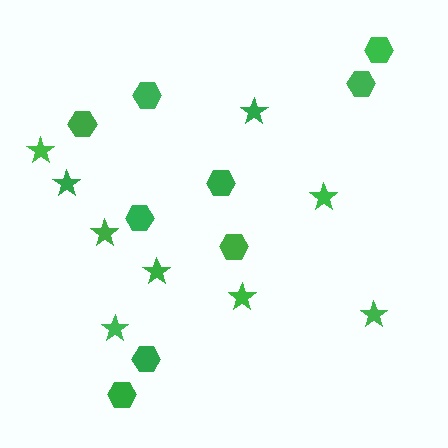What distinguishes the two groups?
There are 2 groups: one group of stars (9) and one group of hexagons (9).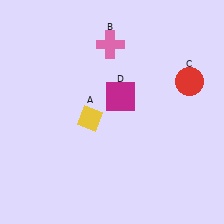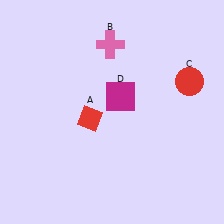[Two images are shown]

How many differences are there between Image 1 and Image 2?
There is 1 difference between the two images.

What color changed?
The diamond (A) changed from yellow in Image 1 to red in Image 2.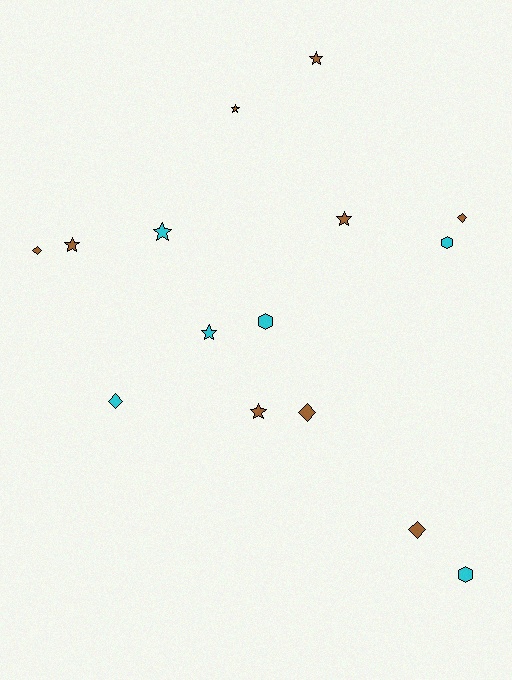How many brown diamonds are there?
There are 4 brown diamonds.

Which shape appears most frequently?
Star, with 7 objects.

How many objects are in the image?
There are 15 objects.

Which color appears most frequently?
Brown, with 9 objects.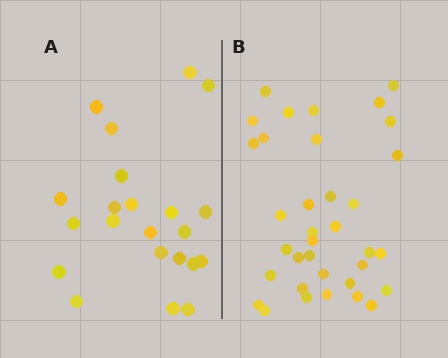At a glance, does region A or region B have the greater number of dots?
Region B (the right region) has more dots.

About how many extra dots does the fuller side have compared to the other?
Region B has approximately 15 more dots than region A.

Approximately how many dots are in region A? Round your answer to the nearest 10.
About 20 dots. (The exact count is 22, which rounds to 20.)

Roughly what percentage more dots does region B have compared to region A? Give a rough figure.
About 60% more.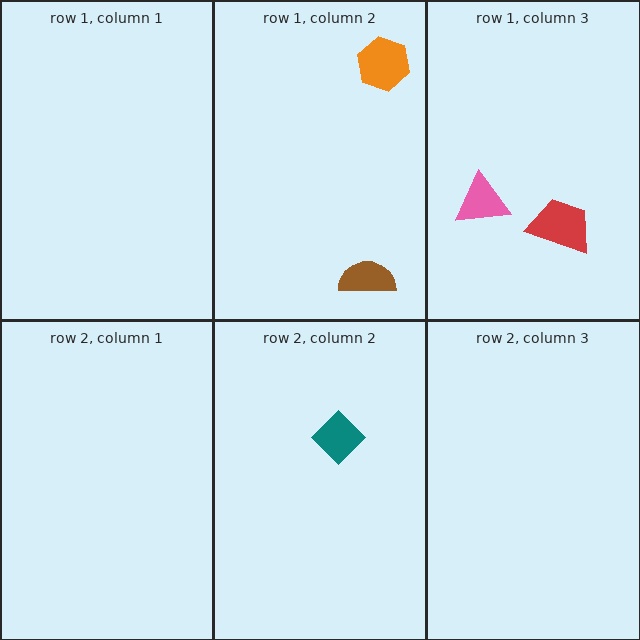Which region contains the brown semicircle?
The row 1, column 2 region.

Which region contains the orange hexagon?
The row 1, column 2 region.